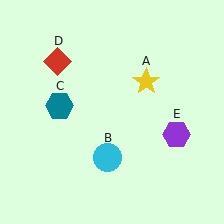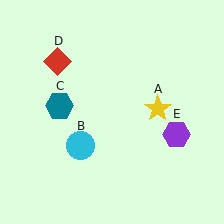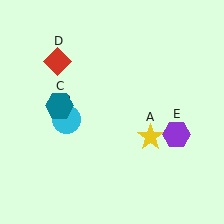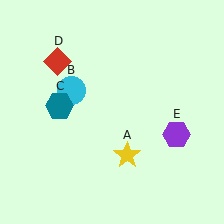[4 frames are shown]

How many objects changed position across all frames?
2 objects changed position: yellow star (object A), cyan circle (object B).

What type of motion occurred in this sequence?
The yellow star (object A), cyan circle (object B) rotated clockwise around the center of the scene.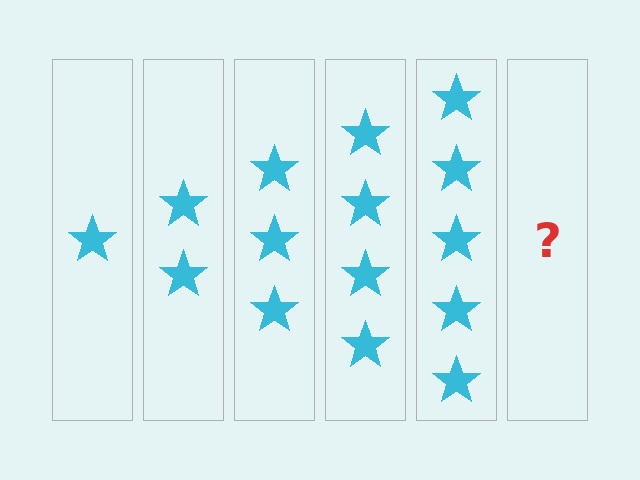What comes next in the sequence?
The next element should be 6 stars.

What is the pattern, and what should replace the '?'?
The pattern is that each step adds one more star. The '?' should be 6 stars.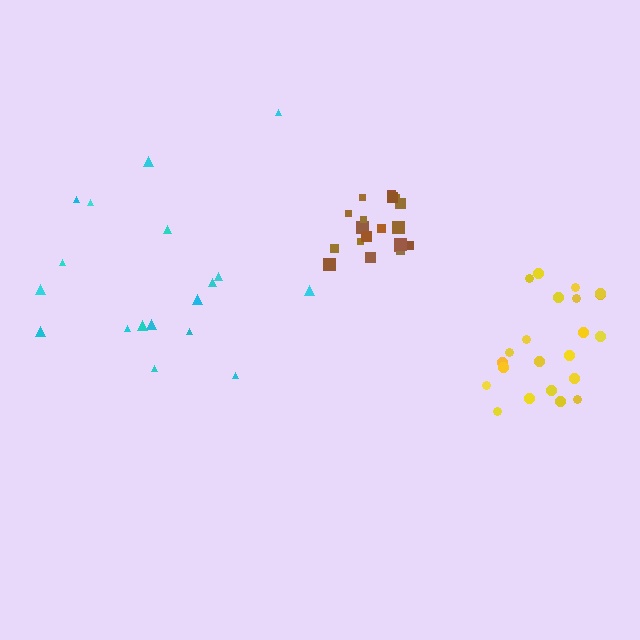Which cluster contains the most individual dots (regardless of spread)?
Yellow (22).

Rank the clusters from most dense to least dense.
brown, yellow, cyan.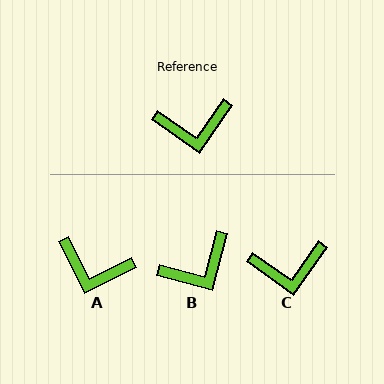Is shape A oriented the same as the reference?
No, it is off by about 28 degrees.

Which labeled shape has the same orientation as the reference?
C.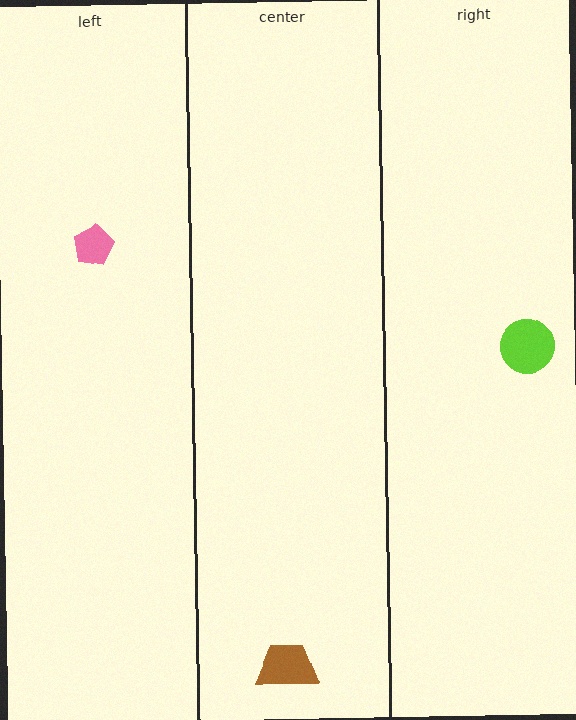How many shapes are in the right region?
1.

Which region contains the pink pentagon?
The left region.